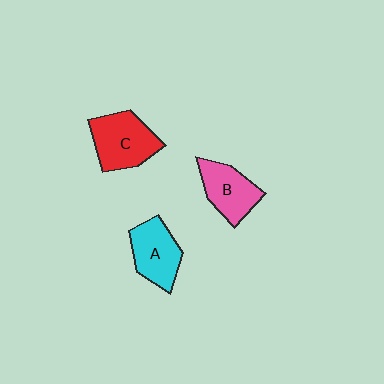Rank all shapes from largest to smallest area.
From largest to smallest: C (red), A (cyan), B (pink).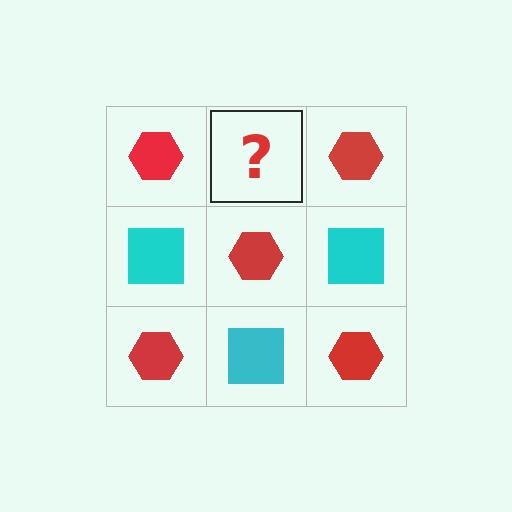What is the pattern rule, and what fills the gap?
The rule is that it alternates red hexagon and cyan square in a checkerboard pattern. The gap should be filled with a cyan square.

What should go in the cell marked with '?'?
The missing cell should contain a cyan square.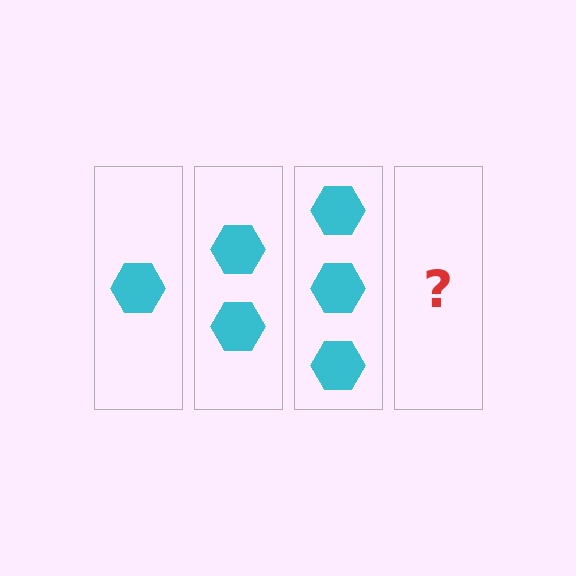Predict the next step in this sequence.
The next step is 4 hexagons.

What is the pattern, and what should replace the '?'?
The pattern is that each step adds one more hexagon. The '?' should be 4 hexagons.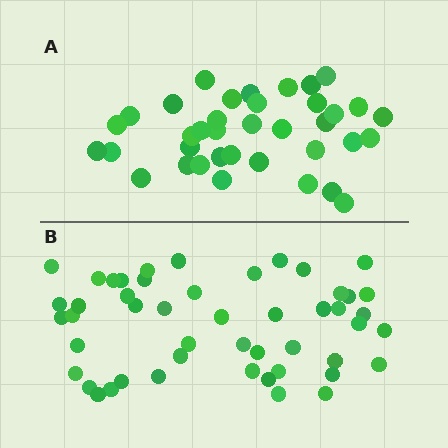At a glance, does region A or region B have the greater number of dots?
Region B (the bottom region) has more dots.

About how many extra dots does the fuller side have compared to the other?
Region B has roughly 12 or so more dots than region A.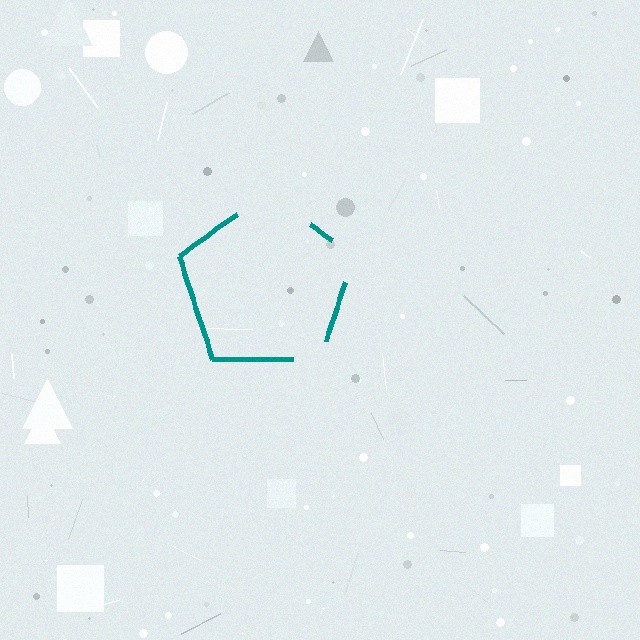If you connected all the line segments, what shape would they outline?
They would outline a pentagon.